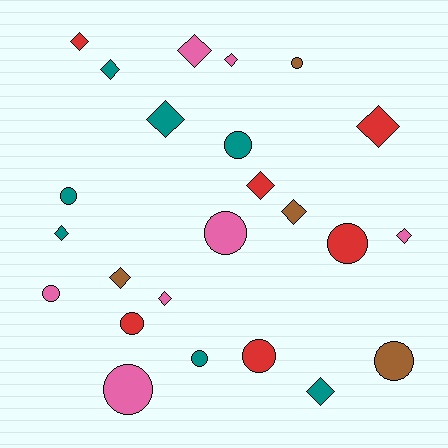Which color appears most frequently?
Pink, with 7 objects.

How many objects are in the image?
There are 24 objects.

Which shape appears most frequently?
Diamond, with 13 objects.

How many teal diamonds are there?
There are 4 teal diamonds.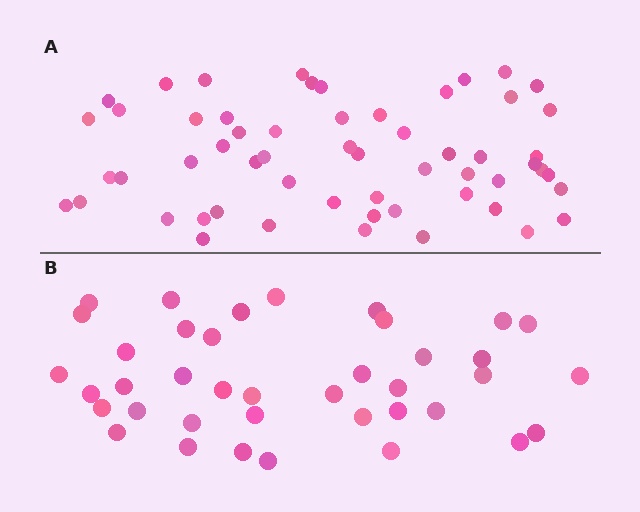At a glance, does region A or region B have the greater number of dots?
Region A (the top region) has more dots.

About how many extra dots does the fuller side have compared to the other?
Region A has approximately 20 more dots than region B.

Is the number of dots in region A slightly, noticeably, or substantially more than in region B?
Region A has substantially more. The ratio is roughly 1.5 to 1.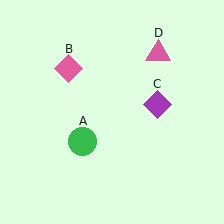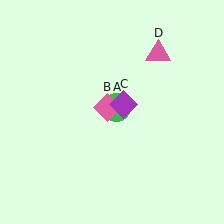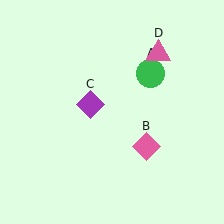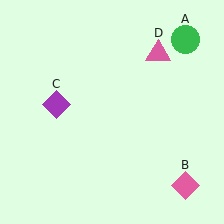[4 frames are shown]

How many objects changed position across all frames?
3 objects changed position: green circle (object A), pink diamond (object B), purple diamond (object C).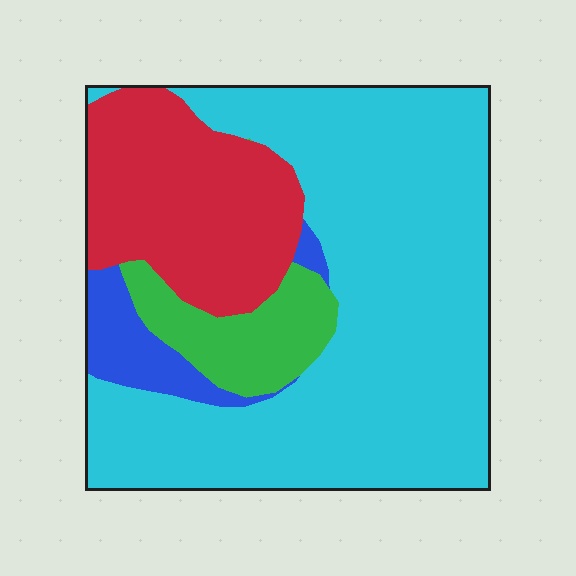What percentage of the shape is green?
Green takes up about one tenth (1/10) of the shape.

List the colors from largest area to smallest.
From largest to smallest: cyan, red, green, blue.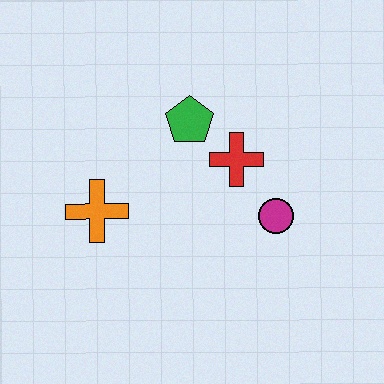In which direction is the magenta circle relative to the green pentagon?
The magenta circle is below the green pentagon.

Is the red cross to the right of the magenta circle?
No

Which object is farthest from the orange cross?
The magenta circle is farthest from the orange cross.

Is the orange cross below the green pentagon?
Yes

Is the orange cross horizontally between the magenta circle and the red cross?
No